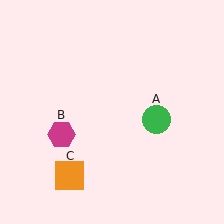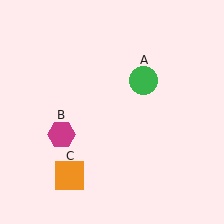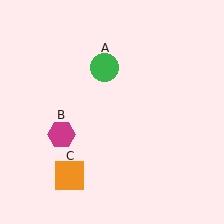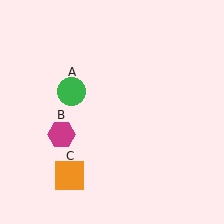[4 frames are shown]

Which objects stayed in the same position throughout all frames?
Magenta hexagon (object B) and orange square (object C) remained stationary.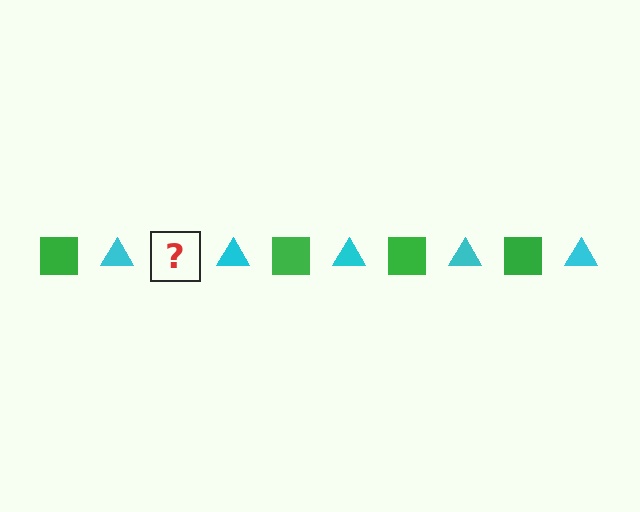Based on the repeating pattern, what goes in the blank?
The blank should be a green square.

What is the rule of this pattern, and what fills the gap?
The rule is that the pattern alternates between green square and cyan triangle. The gap should be filled with a green square.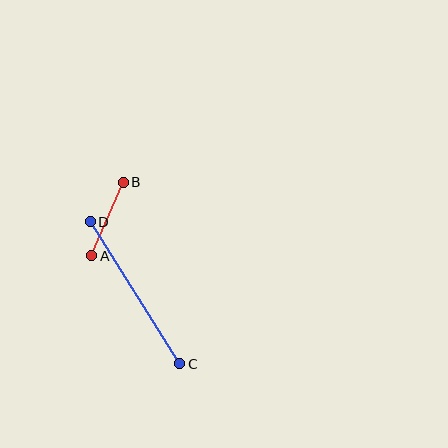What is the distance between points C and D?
The distance is approximately 168 pixels.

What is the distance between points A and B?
The distance is approximately 80 pixels.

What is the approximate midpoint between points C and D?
The midpoint is at approximately (135, 293) pixels.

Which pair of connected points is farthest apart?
Points C and D are farthest apart.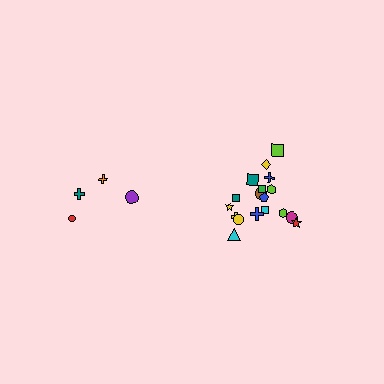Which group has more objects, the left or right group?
The right group.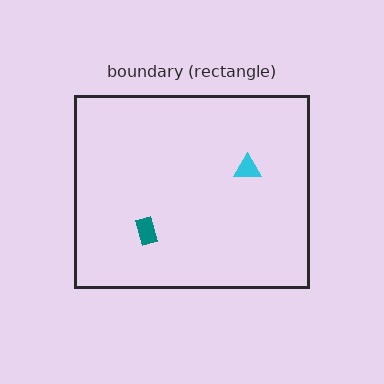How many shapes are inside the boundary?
2 inside, 0 outside.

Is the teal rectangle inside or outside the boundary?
Inside.